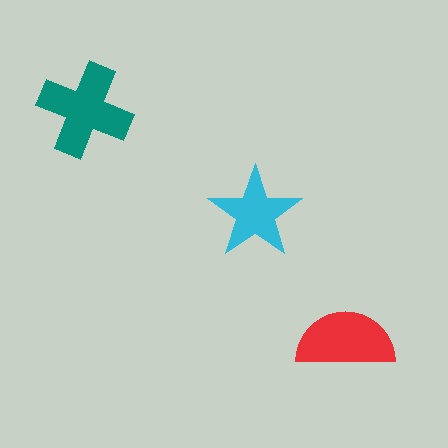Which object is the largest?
The teal cross.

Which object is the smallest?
The cyan star.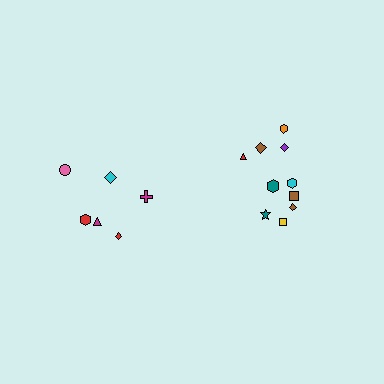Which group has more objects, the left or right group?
The right group.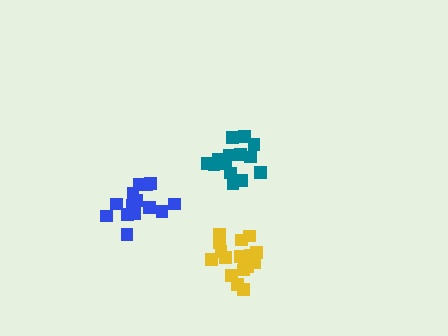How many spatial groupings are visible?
There are 3 spatial groupings.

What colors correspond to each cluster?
The clusters are colored: teal, blue, yellow.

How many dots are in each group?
Group 1: 14 dots, Group 2: 14 dots, Group 3: 19 dots (47 total).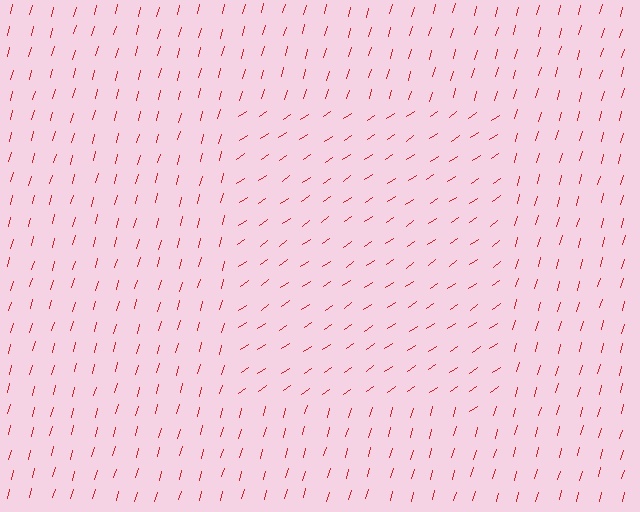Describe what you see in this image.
The image is filled with small red line segments. A rectangle region in the image has lines oriented differently from the surrounding lines, creating a visible texture boundary.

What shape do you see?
I see a rectangle.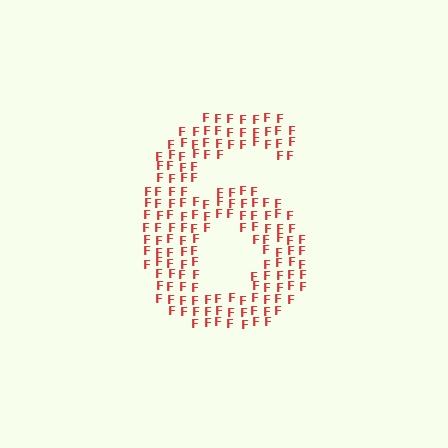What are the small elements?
The small elements are letter F's.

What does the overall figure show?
The overall figure shows the digit 6.